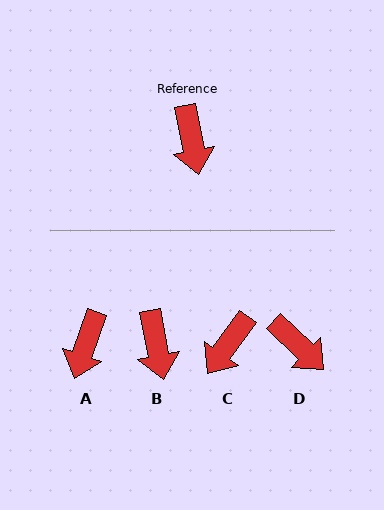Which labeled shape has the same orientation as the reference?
B.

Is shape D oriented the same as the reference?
No, it is off by about 35 degrees.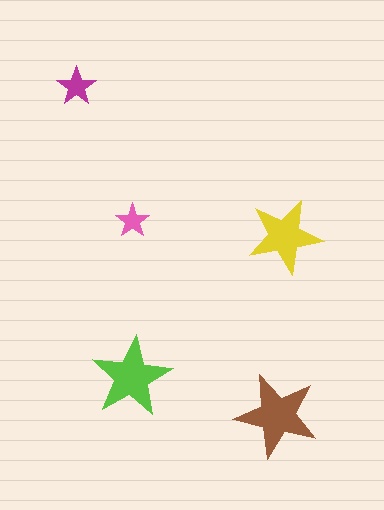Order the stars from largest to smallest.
the brown one, the lime one, the yellow one, the magenta one, the pink one.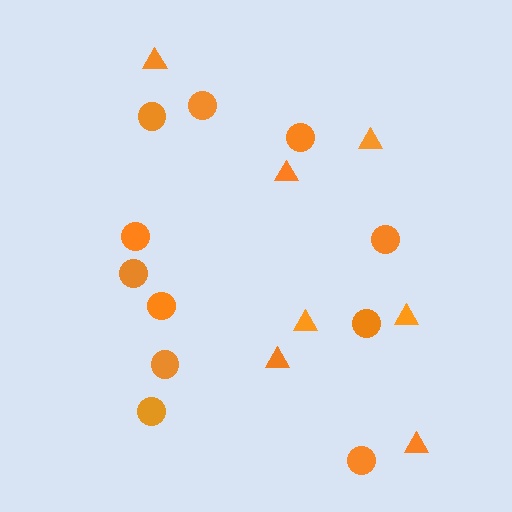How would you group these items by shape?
There are 2 groups: one group of circles (11) and one group of triangles (7).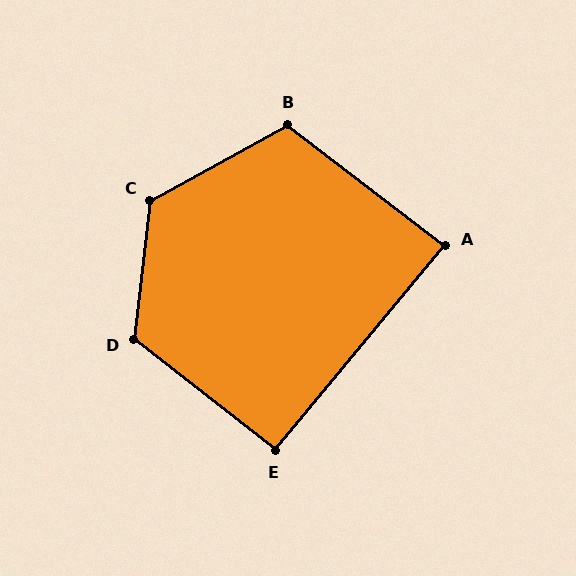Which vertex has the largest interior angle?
C, at approximately 126 degrees.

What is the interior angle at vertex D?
Approximately 121 degrees (obtuse).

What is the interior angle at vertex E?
Approximately 92 degrees (approximately right).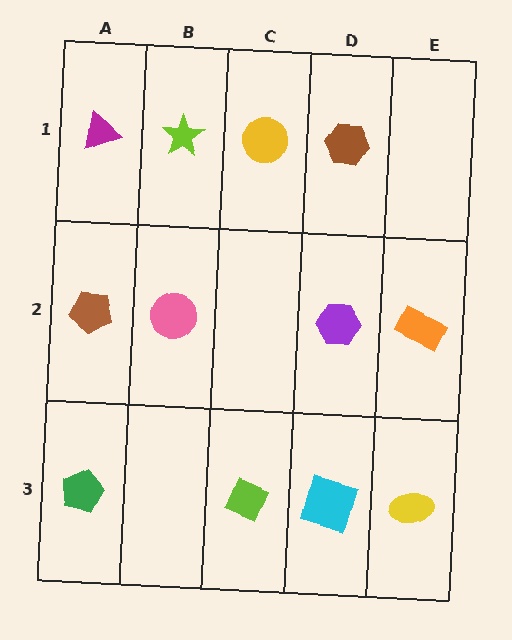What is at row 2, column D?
A purple hexagon.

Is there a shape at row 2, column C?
No, that cell is empty.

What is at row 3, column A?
A green pentagon.